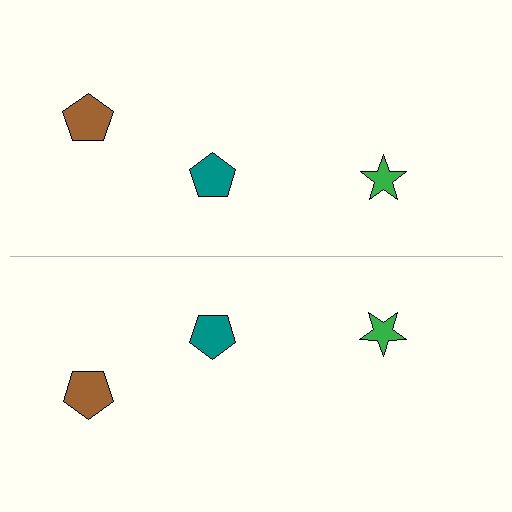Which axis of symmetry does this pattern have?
The pattern has a horizontal axis of symmetry running through the center of the image.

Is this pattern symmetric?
Yes, this pattern has bilateral (reflection) symmetry.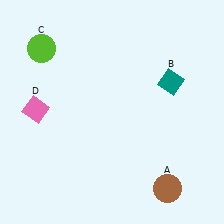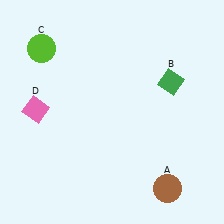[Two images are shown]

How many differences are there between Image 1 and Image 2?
There is 1 difference between the two images.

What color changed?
The diamond (B) changed from teal in Image 1 to green in Image 2.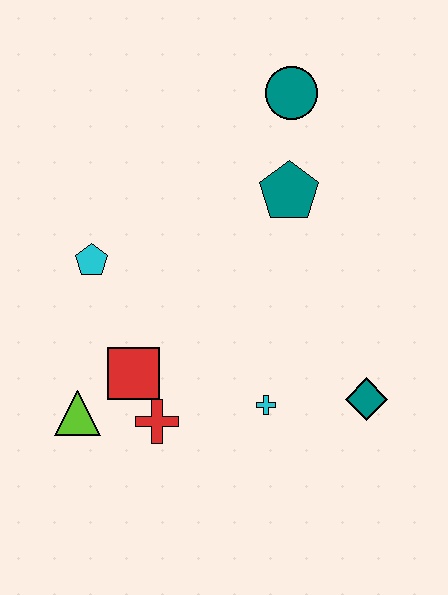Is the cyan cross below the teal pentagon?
Yes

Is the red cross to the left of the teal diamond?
Yes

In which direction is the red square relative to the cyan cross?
The red square is to the left of the cyan cross.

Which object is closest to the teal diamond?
The cyan cross is closest to the teal diamond.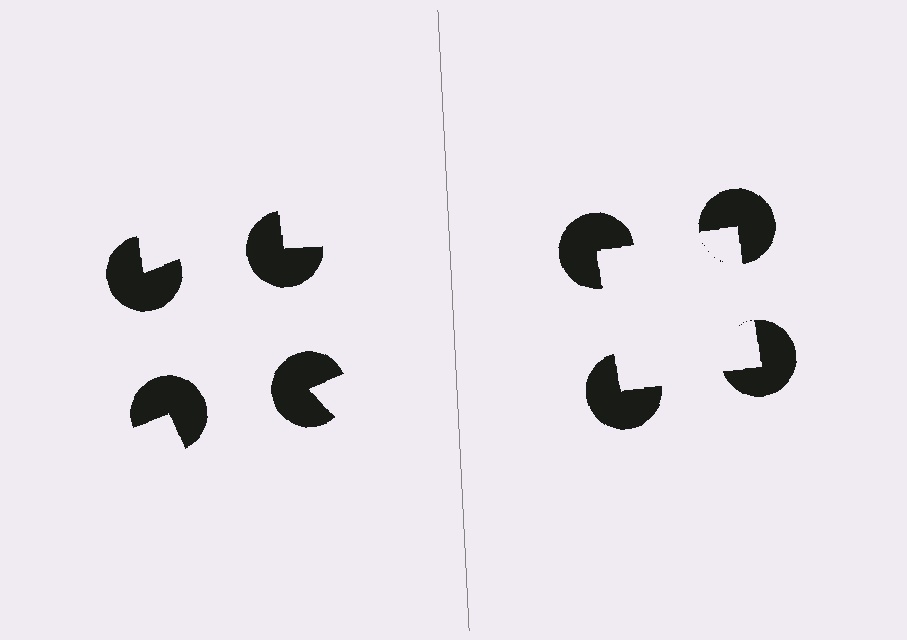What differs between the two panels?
The pac-man discs are positioned identically on both sides; only the wedge orientations differ. On the right they align to a square; on the left they are misaligned.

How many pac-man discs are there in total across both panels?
8 — 4 on each side.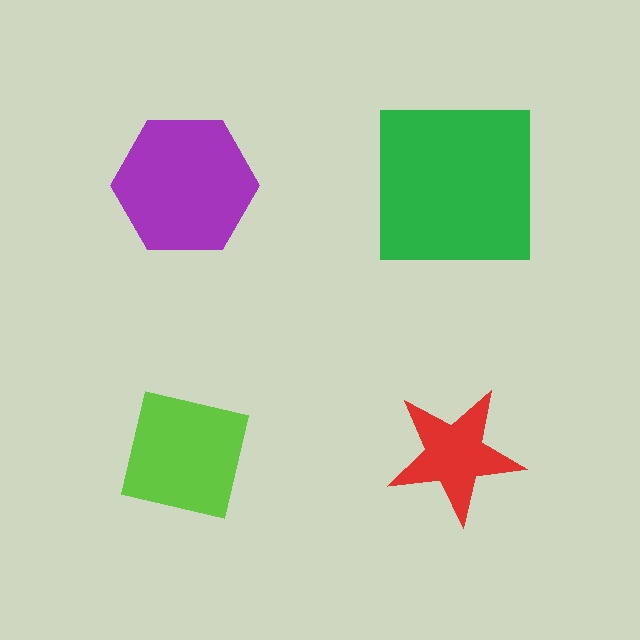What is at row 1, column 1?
A purple hexagon.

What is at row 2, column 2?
A red star.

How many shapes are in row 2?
2 shapes.